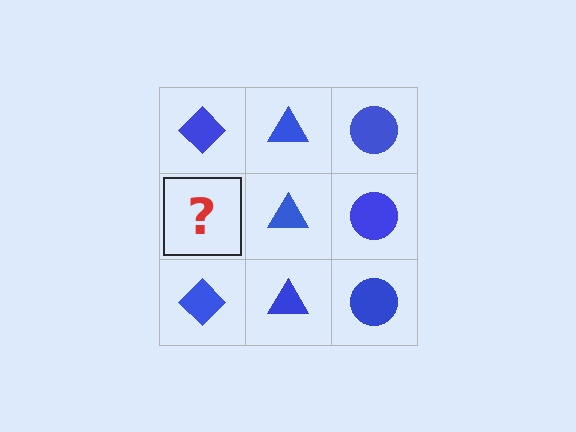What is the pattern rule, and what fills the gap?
The rule is that each column has a consistent shape. The gap should be filled with a blue diamond.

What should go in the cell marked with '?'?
The missing cell should contain a blue diamond.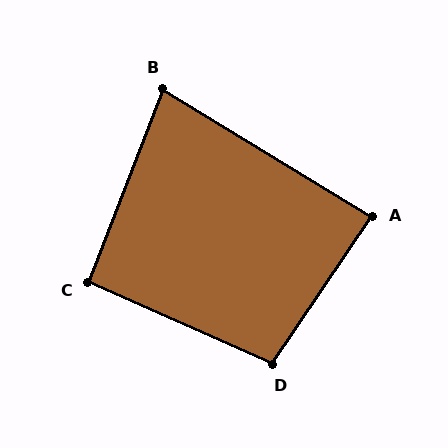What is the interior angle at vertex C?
Approximately 93 degrees (approximately right).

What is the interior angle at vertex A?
Approximately 87 degrees (approximately right).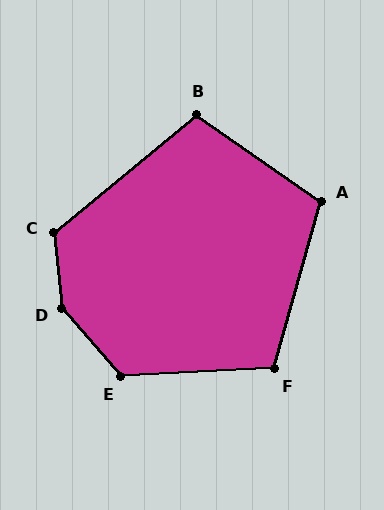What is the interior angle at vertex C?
Approximately 123 degrees (obtuse).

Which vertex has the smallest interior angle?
B, at approximately 106 degrees.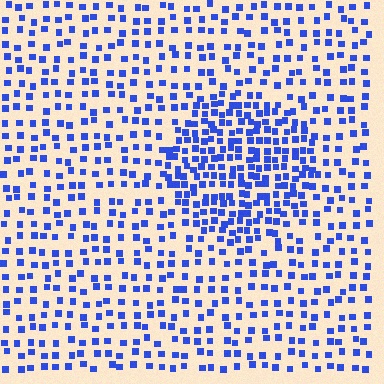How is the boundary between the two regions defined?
The boundary is defined by a change in element density (approximately 2.0x ratio). All elements are the same color, size, and shape.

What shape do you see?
I see a circle.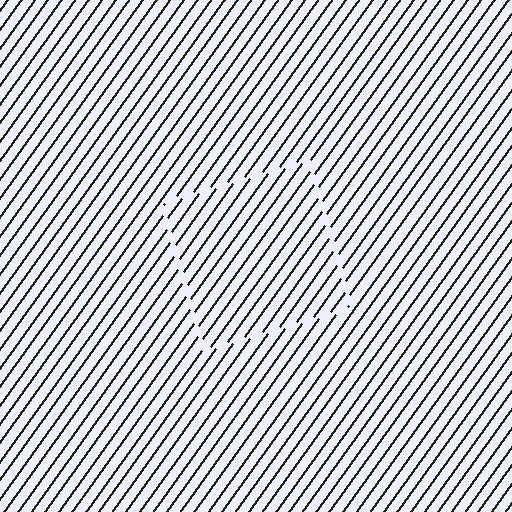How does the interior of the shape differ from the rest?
The interior of the shape contains the same grating, shifted by half a period — the contour is defined by the phase discontinuity where line-ends from the inner and outer gratings abut.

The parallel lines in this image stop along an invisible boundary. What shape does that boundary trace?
An illusory square. The interior of the shape contains the same grating, shifted by half a period — the contour is defined by the phase discontinuity where line-ends from the inner and outer gratings abut.